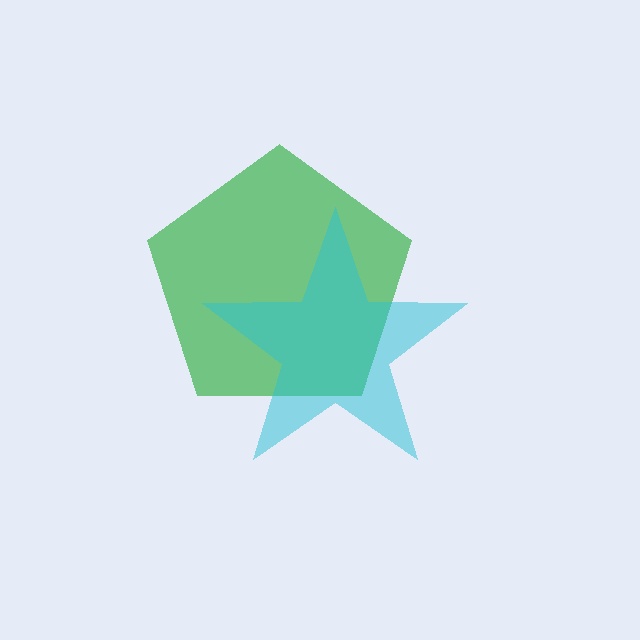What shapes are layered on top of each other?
The layered shapes are: a green pentagon, a cyan star.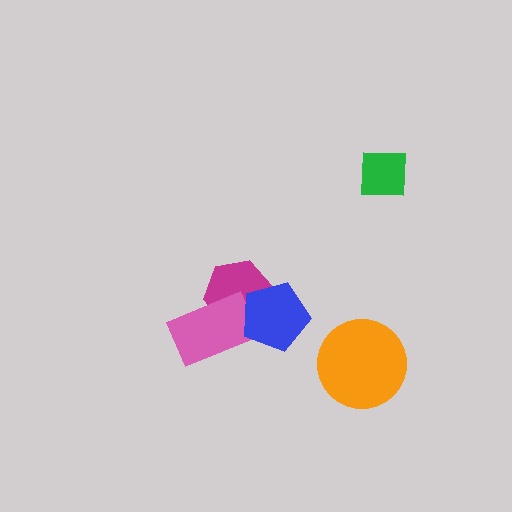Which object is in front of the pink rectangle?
The blue pentagon is in front of the pink rectangle.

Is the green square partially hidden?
No, no other shape covers it.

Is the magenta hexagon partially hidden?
Yes, it is partially covered by another shape.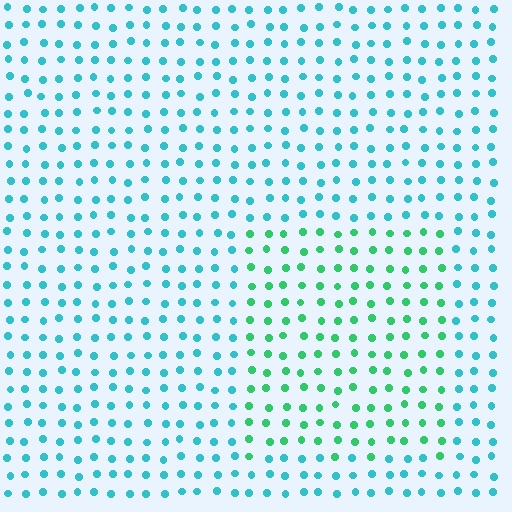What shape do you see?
I see a rectangle.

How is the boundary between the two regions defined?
The boundary is defined purely by a slight shift in hue (about 41 degrees). Spacing, size, and orientation are identical on both sides.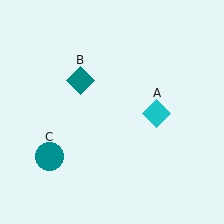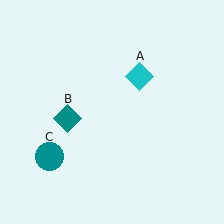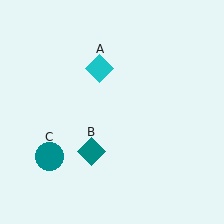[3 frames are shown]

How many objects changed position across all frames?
2 objects changed position: cyan diamond (object A), teal diamond (object B).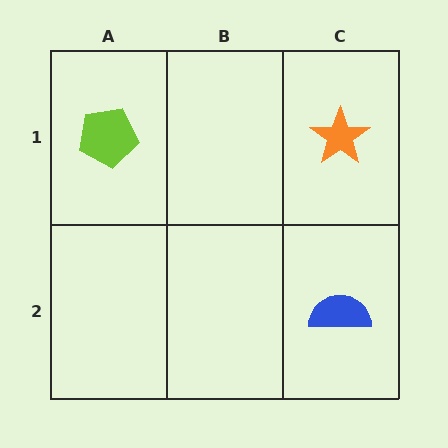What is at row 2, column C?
A blue semicircle.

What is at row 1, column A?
A lime pentagon.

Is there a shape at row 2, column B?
No, that cell is empty.